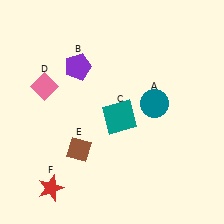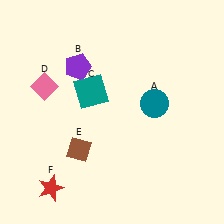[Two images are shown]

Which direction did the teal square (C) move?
The teal square (C) moved left.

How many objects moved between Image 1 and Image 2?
1 object moved between the two images.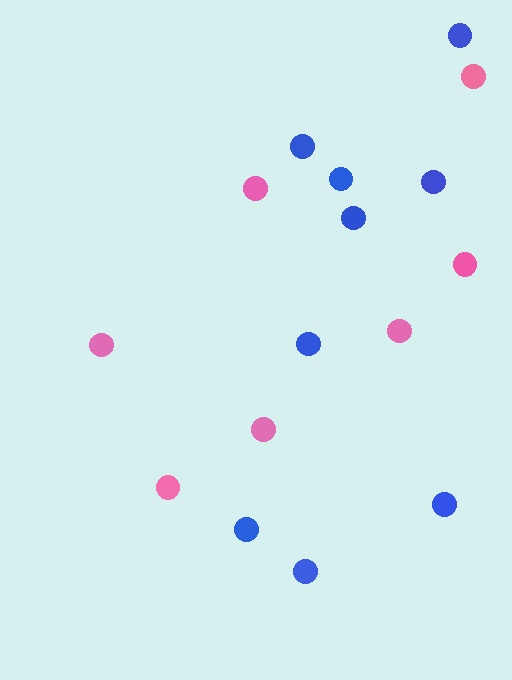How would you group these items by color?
There are 2 groups: one group of blue circles (9) and one group of pink circles (7).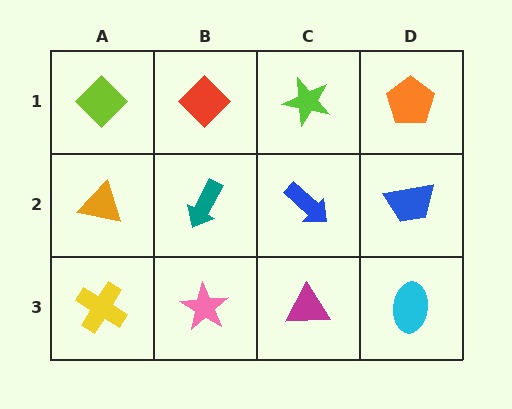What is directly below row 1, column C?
A blue arrow.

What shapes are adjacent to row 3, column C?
A blue arrow (row 2, column C), a pink star (row 3, column B), a cyan ellipse (row 3, column D).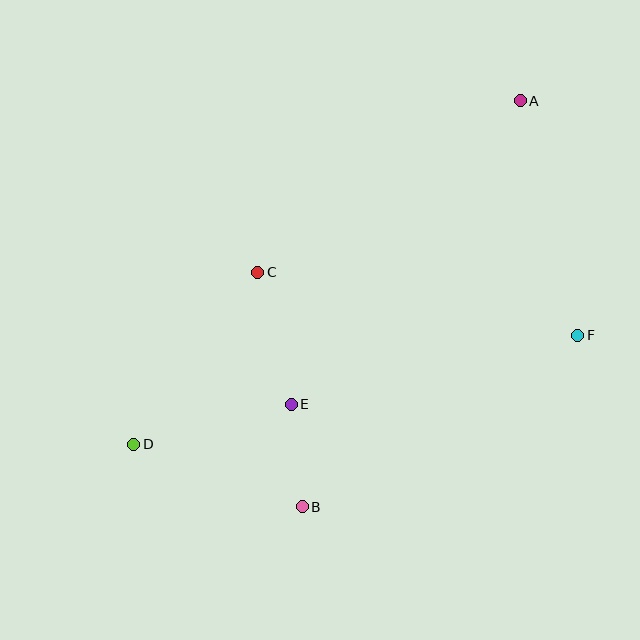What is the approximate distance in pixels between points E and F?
The distance between E and F is approximately 295 pixels.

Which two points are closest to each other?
Points B and E are closest to each other.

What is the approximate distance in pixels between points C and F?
The distance between C and F is approximately 326 pixels.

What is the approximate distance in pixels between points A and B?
The distance between A and B is approximately 461 pixels.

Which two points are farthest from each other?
Points A and D are farthest from each other.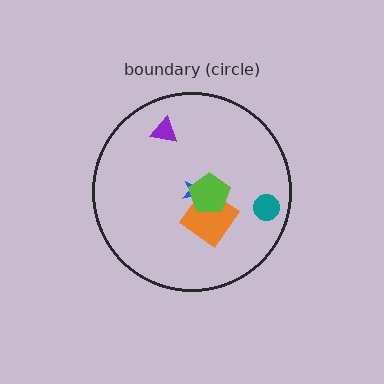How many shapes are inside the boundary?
5 inside, 0 outside.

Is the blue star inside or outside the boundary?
Inside.